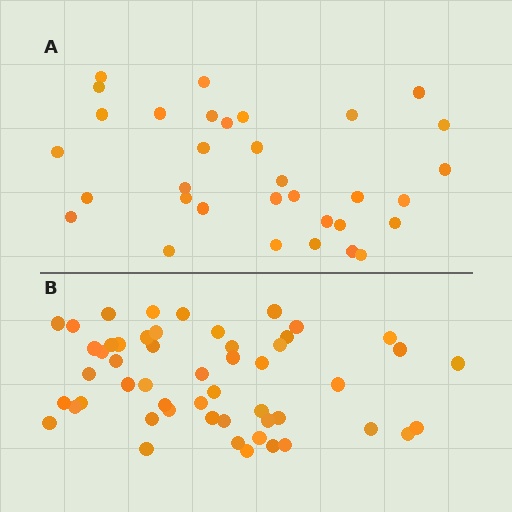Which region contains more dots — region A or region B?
Region B (the bottom region) has more dots.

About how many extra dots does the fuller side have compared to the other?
Region B has approximately 20 more dots than region A.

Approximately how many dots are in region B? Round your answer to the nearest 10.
About 50 dots. (The exact count is 52, which rounds to 50.)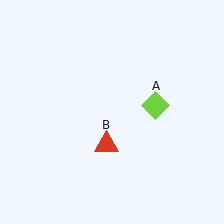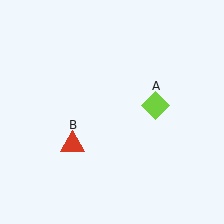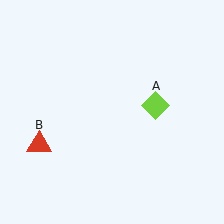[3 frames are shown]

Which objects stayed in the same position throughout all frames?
Lime diamond (object A) remained stationary.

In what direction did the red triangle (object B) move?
The red triangle (object B) moved left.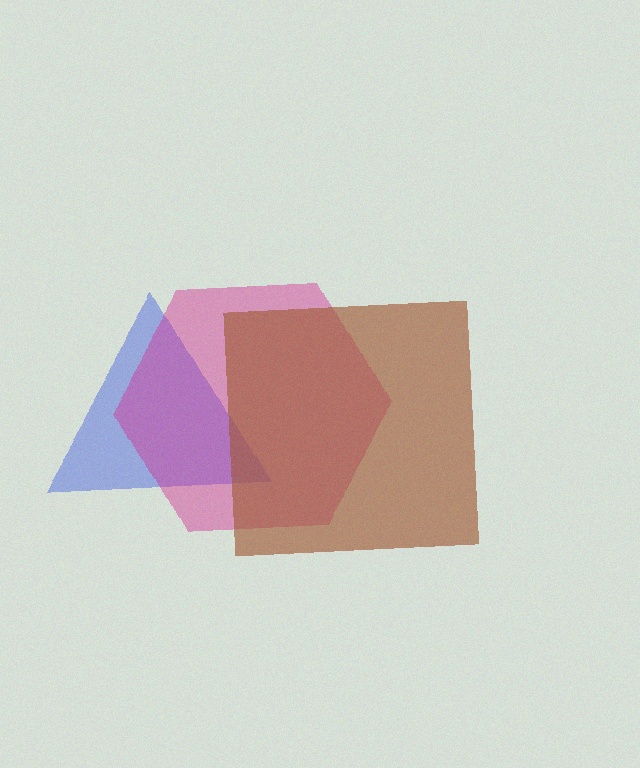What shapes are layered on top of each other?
The layered shapes are: a blue triangle, a magenta hexagon, a brown square.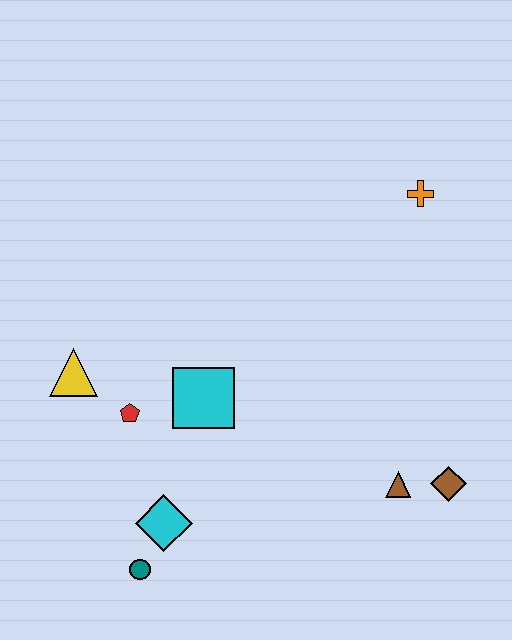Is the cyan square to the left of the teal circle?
No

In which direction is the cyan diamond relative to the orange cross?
The cyan diamond is below the orange cross.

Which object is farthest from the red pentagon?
The orange cross is farthest from the red pentagon.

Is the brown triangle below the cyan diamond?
No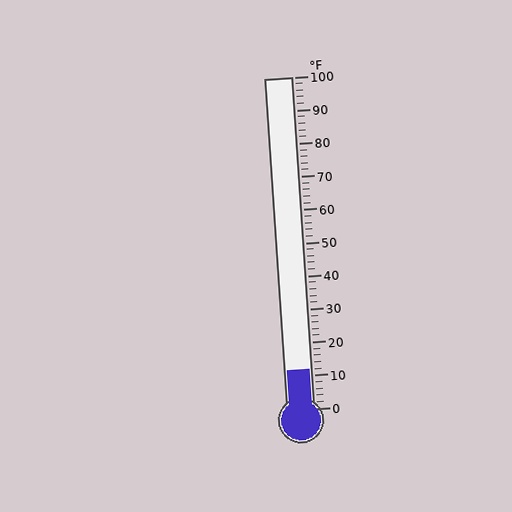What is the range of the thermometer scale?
The thermometer scale ranges from 0°F to 100°F.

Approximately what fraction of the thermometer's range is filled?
The thermometer is filled to approximately 10% of its range.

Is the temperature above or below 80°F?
The temperature is below 80°F.